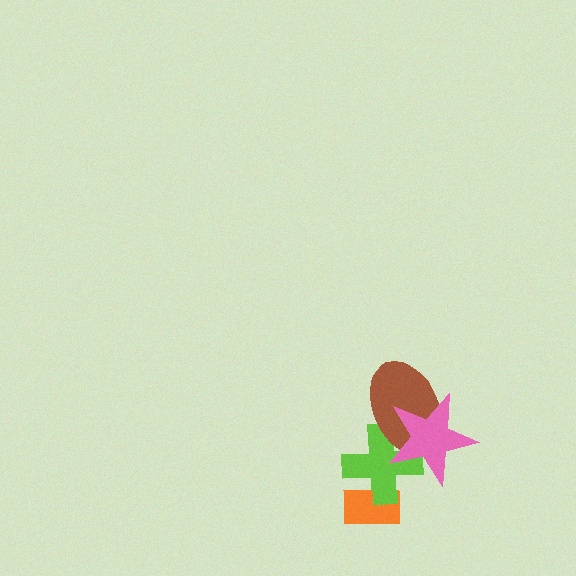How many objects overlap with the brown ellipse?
2 objects overlap with the brown ellipse.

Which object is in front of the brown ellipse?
The pink star is in front of the brown ellipse.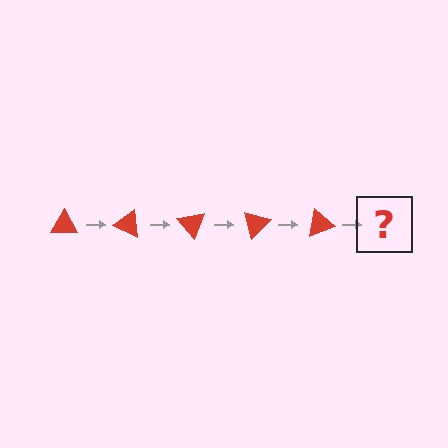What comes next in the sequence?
The next element should be a red triangle rotated 125 degrees.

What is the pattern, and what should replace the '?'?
The pattern is that the triangle rotates 25 degrees each step. The '?' should be a red triangle rotated 125 degrees.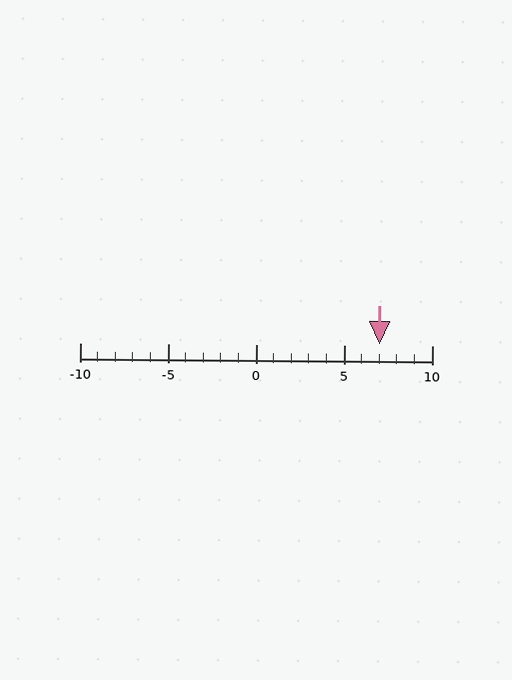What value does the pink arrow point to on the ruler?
The pink arrow points to approximately 7.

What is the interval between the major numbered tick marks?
The major tick marks are spaced 5 units apart.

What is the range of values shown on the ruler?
The ruler shows values from -10 to 10.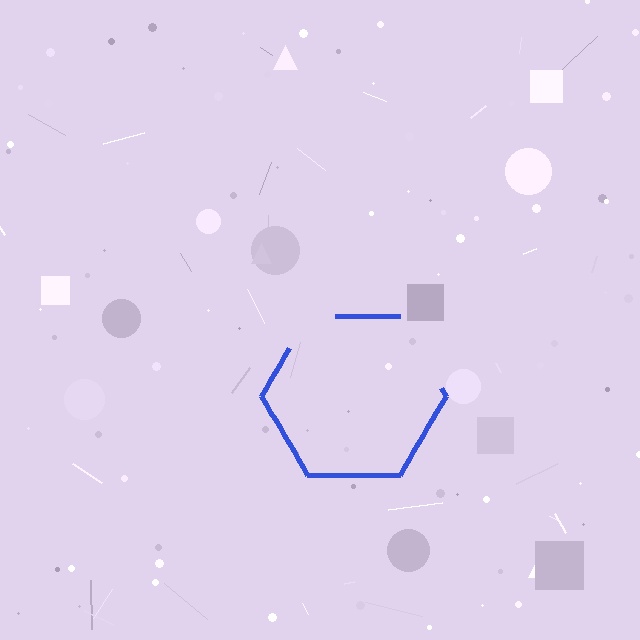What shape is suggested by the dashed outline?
The dashed outline suggests a hexagon.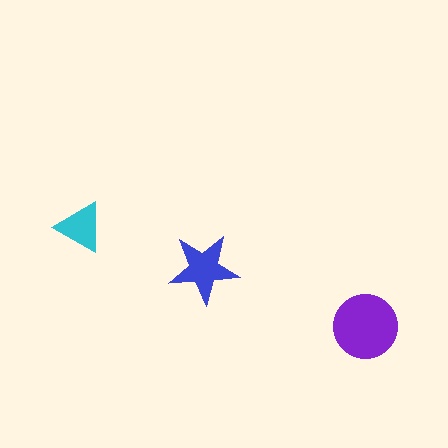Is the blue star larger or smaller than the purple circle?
Smaller.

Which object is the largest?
The purple circle.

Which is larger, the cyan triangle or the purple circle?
The purple circle.